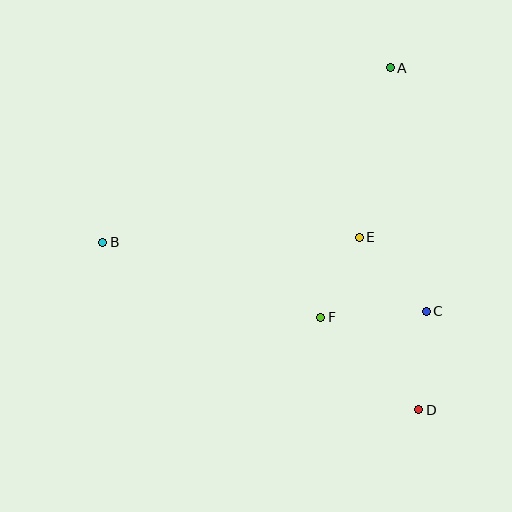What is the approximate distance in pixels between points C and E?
The distance between C and E is approximately 100 pixels.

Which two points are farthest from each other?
Points B and D are farthest from each other.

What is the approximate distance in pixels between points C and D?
The distance between C and D is approximately 99 pixels.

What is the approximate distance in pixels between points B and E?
The distance between B and E is approximately 257 pixels.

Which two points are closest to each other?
Points E and F are closest to each other.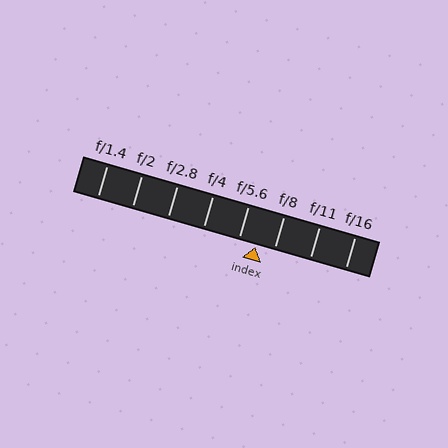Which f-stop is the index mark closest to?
The index mark is closest to f/8.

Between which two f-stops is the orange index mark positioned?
The index mark is between f/5.6 and f/8.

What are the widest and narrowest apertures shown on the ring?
The widest aperture shown is f/1.4 and the narrowest is f/16.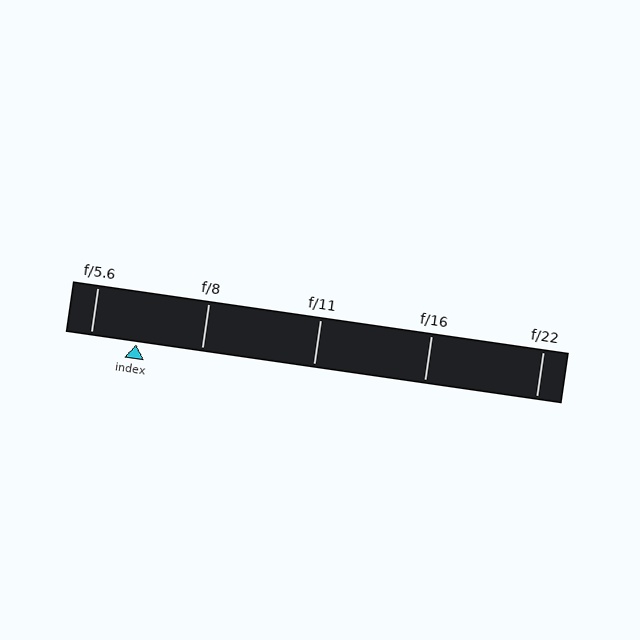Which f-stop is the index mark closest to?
The index mark is closest to f/5.6.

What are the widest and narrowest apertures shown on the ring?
The widest aperture shown is f/5.6 and the narrowest is f/22.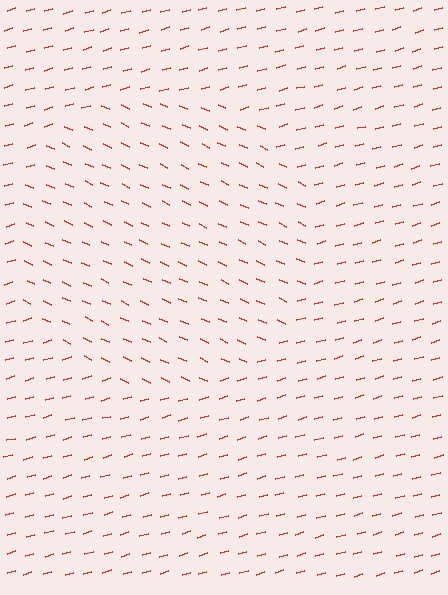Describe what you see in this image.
The image is filled with small red line segments. A circle region in the image has lines oriented differently from the surrounding lines, creating a visible texture boundary.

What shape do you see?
I see a circle.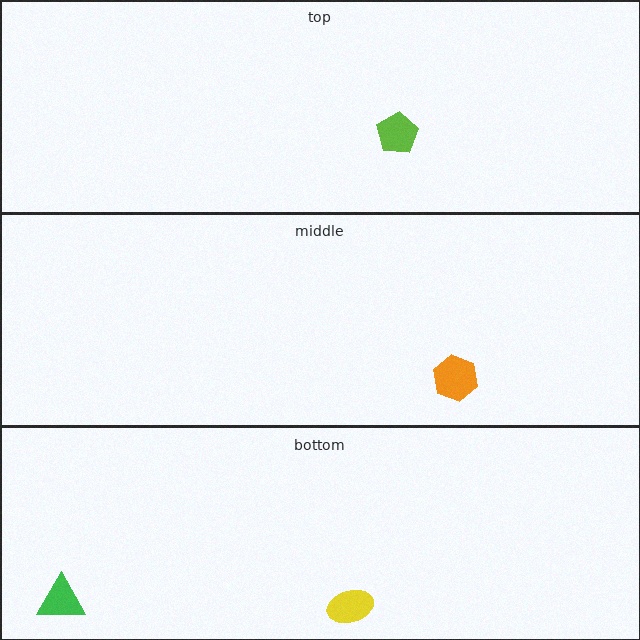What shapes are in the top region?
The lime pentagon.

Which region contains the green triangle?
The bottom region.